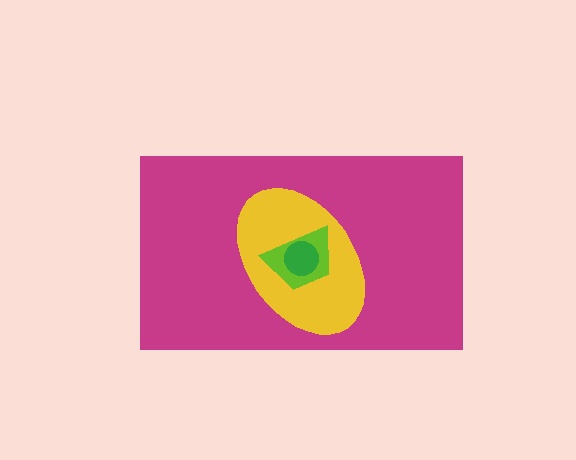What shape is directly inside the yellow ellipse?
The lime trapezoid.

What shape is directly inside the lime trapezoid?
The green circle.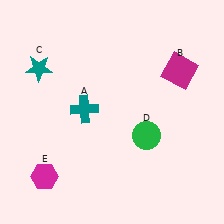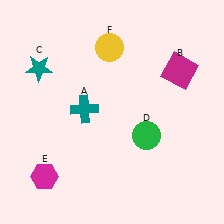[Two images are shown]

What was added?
A yellow circle (F) was added in Image 2.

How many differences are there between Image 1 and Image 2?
There is 1 difference between the two images.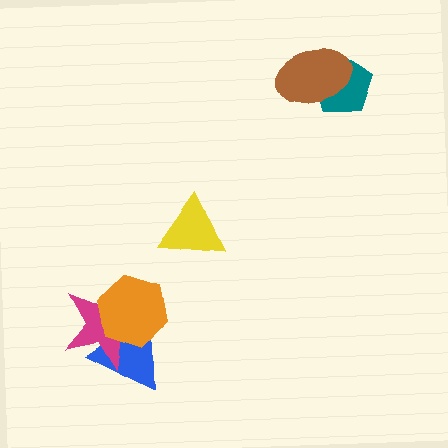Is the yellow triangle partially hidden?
No, no other shape covers it.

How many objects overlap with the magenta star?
2 objects overlap with the magenta star.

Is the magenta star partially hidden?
Yes, it is partially covered by another shape.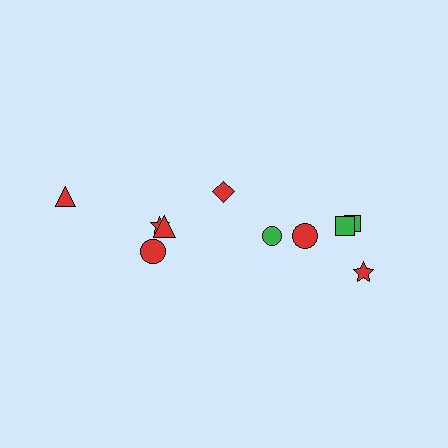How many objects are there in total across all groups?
There are 10 objects.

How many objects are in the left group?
There are 4 objects.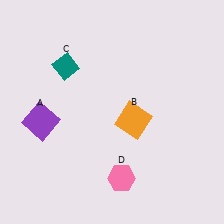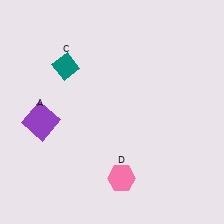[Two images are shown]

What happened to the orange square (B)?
The orange square (B) was removed in Image 2. It was in the bottom-right area of Image 1.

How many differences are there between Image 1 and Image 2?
There is 1 difference between the two images.